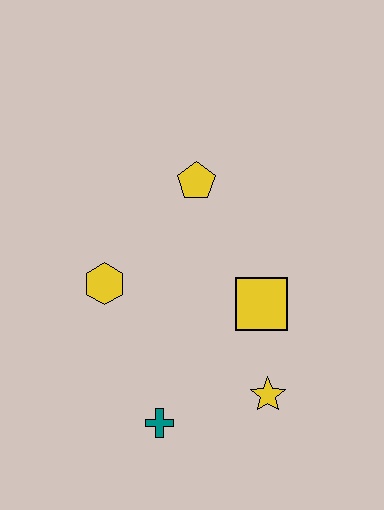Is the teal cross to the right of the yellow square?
No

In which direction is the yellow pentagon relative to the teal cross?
The yellow pentagon is above the teal cross.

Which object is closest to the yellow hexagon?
The yellow pentagon is closest to the yellow hexagon.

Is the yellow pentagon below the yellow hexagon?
No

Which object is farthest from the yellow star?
The yellow pentagon is farthest from the yellow star.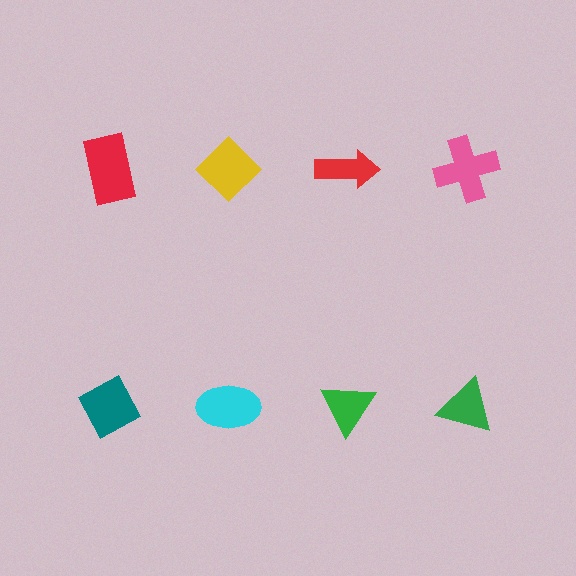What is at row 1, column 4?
A pink cross.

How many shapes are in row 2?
4 shapes.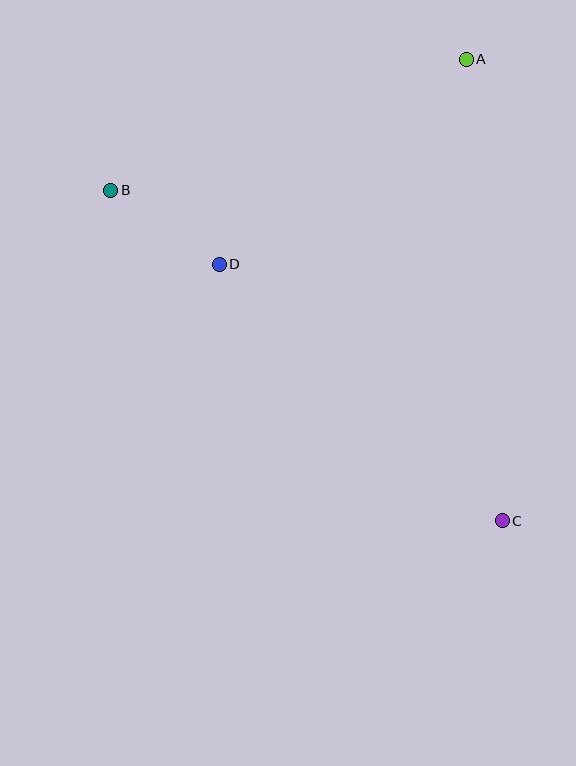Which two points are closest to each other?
Points B and D are closest to each other.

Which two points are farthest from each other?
Points B and C are farthest from each other.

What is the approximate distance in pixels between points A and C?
The distance between A and C is approximately 463 pixels.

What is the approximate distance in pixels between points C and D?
The distance between C and D is approximately 382 pixels.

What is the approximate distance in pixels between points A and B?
The distance between A and B is approximately 379 pixels.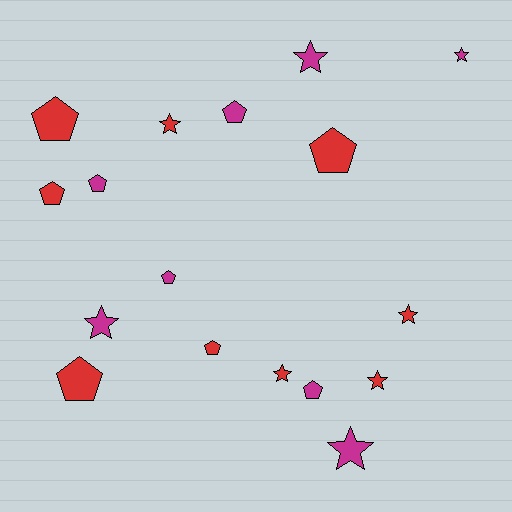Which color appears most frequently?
Red, with 9 objects.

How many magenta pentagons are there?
There are 4 magenta pentagons.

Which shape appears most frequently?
Pentagon, with 9 objects.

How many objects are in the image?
There are 17 objects.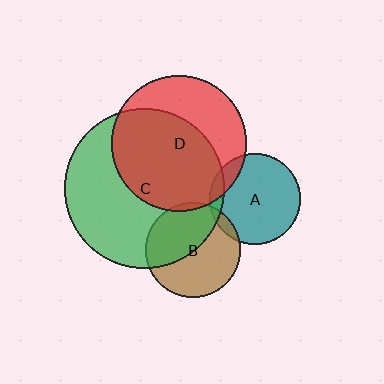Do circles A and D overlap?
Yes.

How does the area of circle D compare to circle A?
Approximately 2.2 times.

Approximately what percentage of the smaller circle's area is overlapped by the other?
Approximately 10%.